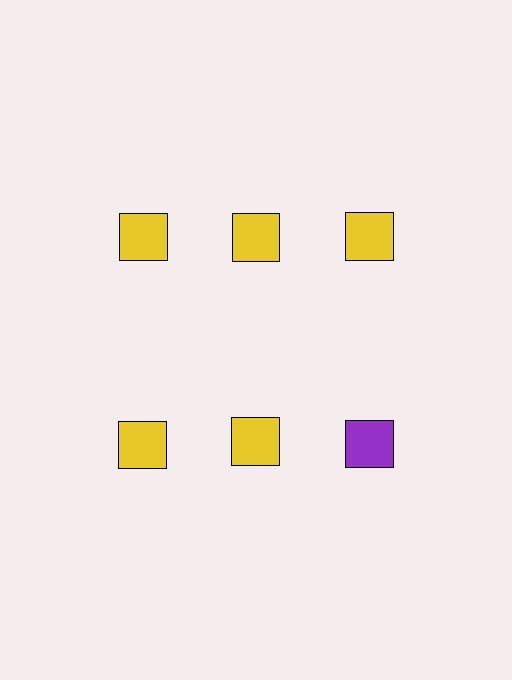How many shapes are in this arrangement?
There are 6 shapes arranged in a grid pattern.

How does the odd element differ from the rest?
It has a different color: purple instead of yellow.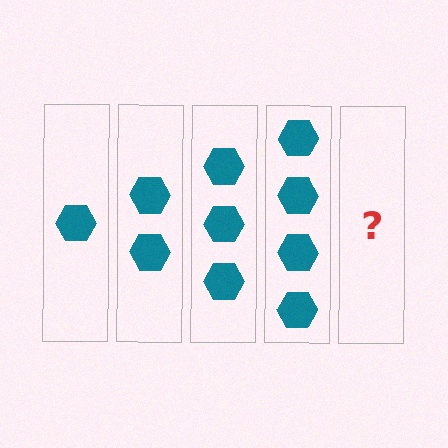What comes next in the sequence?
The next element should be 5 hexagons.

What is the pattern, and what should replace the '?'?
The pattern is that each step adds one more hexagon. The '?' should be 5 hexagons.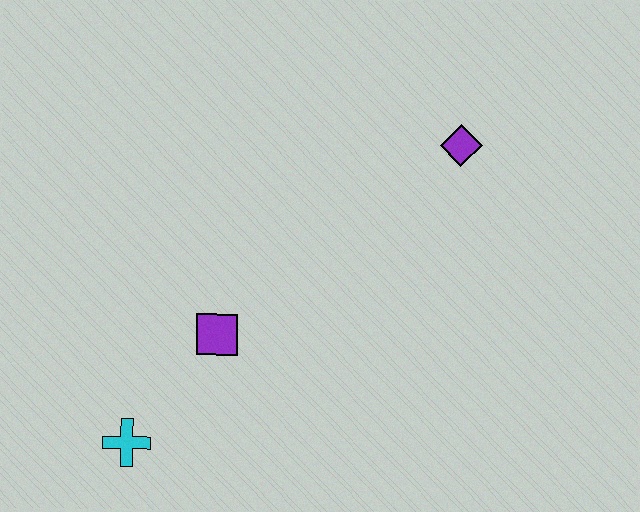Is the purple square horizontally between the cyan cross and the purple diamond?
Yes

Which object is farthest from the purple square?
The purple diamond is farthest from the purple square.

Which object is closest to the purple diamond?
The purple square is closest to the purple diamond.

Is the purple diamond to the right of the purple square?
Yes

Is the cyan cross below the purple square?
Yes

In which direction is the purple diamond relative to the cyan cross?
The purple diamond is to the right of the cyan cross.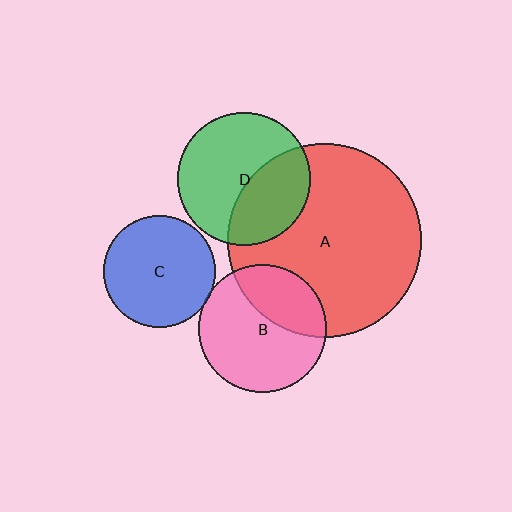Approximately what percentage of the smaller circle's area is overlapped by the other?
Approximately 35%.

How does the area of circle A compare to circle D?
Approximately 2.1 times.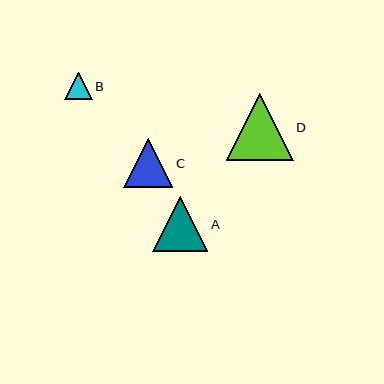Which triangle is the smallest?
Triangle B is the smallest with a size of approximately 27 pixels.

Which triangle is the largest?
Triangle D is the largest with a size of approximately 67 pixels.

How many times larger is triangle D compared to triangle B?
Triangle D is approximately 2.5 times the size of triangle B.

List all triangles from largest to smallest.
From largest to smallest: D, A, C, B.